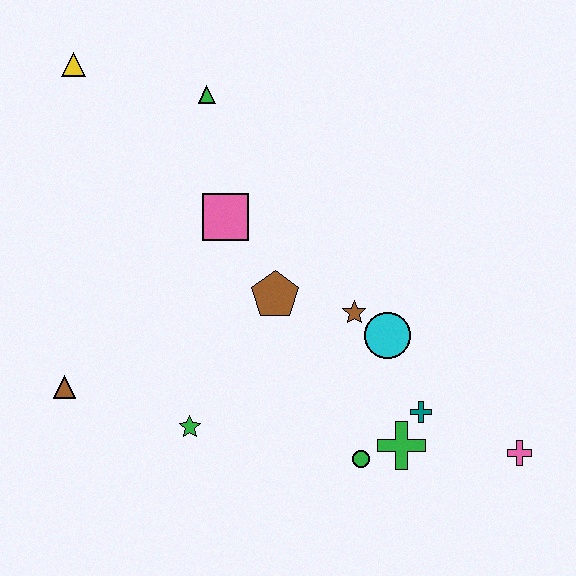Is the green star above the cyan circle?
No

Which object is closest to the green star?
The brown triangle is closest to the green star.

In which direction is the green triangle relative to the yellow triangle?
The green triangle is to the right of the yellow triangle.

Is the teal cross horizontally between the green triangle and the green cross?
No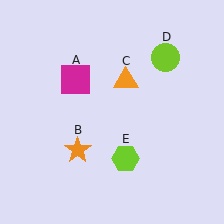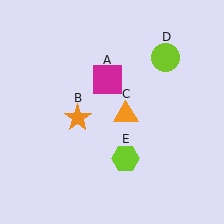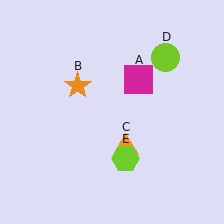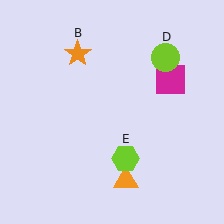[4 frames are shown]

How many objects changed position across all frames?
3 objects changed position: magenta square (object A), orange star (object B), orange triangle (object C).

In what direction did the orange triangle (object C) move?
The orange triangle (object C) moved down.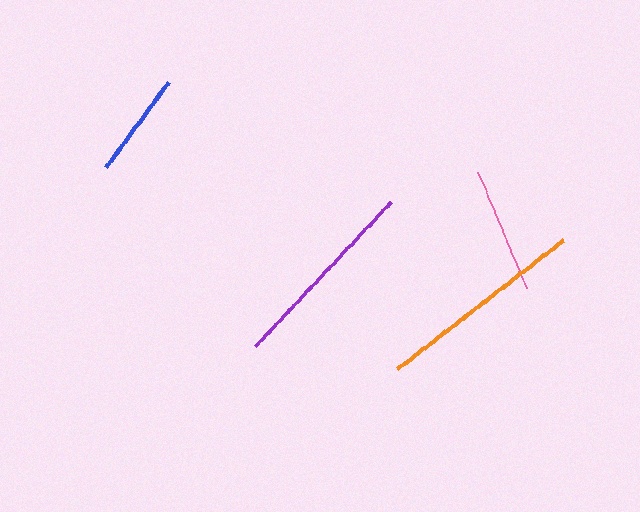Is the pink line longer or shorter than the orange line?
The orange line is longer than the pink line.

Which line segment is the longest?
The orange line is the longest at approximately 210 pixels.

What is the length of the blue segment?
The blue segment is approximately 105 pixels long.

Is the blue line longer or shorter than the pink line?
The pink line is longer than the blue line.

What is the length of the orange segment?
The orange segment is approximately 210 pixels long.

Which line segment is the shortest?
The blue line is the shortest at approximately 105 pixels.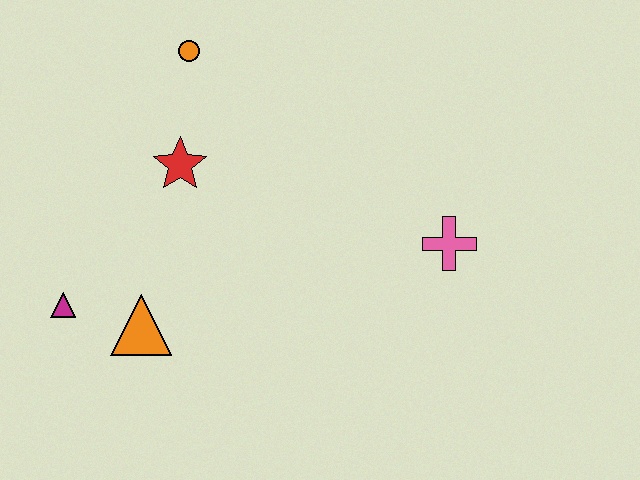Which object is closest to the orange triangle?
The magenta triangle is closest to the orange triangle.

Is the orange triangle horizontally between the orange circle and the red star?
No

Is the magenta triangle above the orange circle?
No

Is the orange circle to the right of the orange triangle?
Yes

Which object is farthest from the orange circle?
The pink cross is farthest from the orange circle.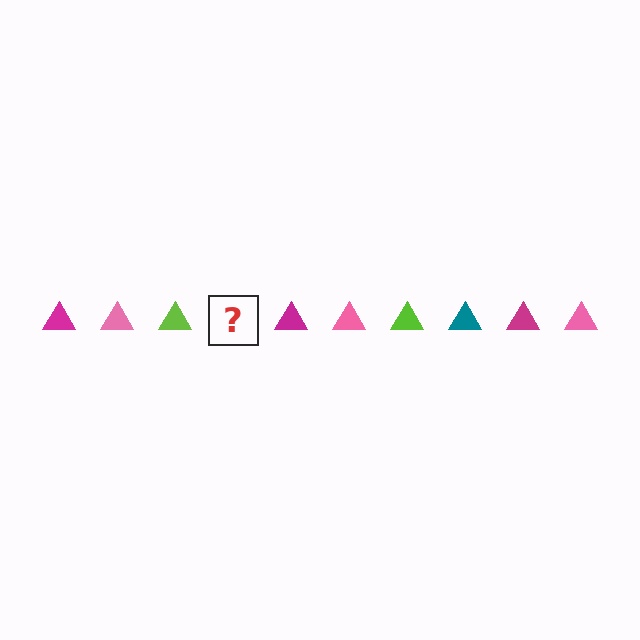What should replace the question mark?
The question mark should be replaced with a teal triangle.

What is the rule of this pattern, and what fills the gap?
The rule is that the pattern cycles through magenta, pink, lime, teal triangles. The gap should be filled with a teal triangle.